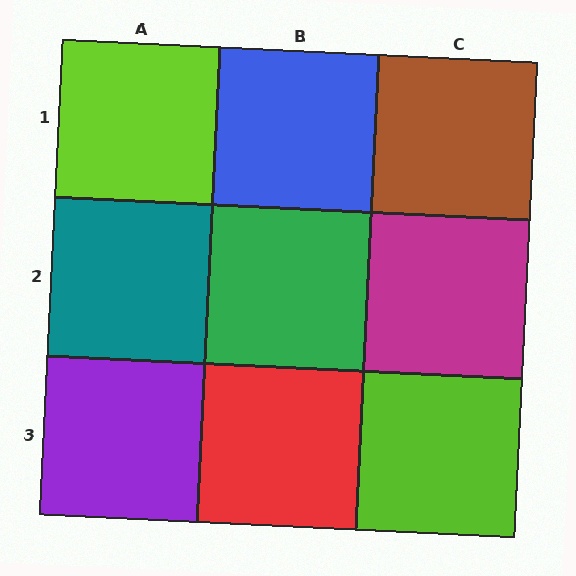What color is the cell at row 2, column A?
Teal.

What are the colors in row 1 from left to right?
Lime, blue, brown.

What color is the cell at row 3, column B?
Red.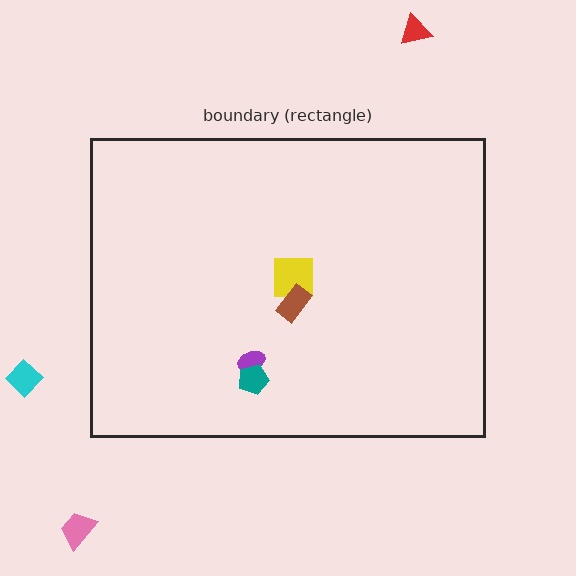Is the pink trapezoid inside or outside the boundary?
Outside.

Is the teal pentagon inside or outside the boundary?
Inside.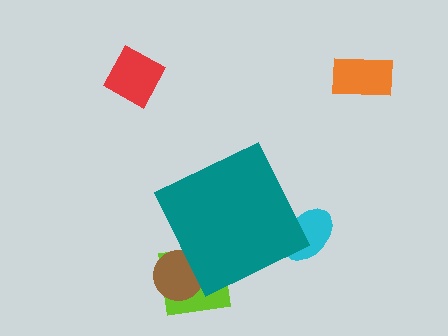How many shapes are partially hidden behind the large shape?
3 shapes are partially hidden.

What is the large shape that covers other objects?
A teal diamond.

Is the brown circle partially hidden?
Yes, the brown circle is partially hidden behind the teal diamond.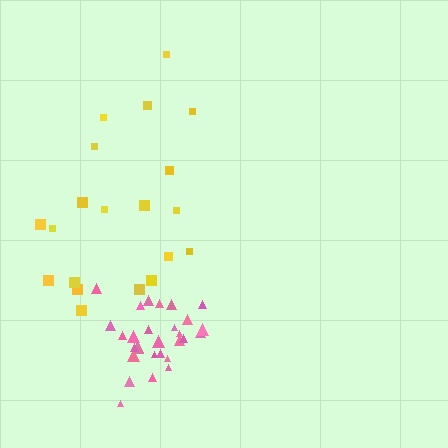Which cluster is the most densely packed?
Pink.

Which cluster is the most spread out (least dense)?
Yellow.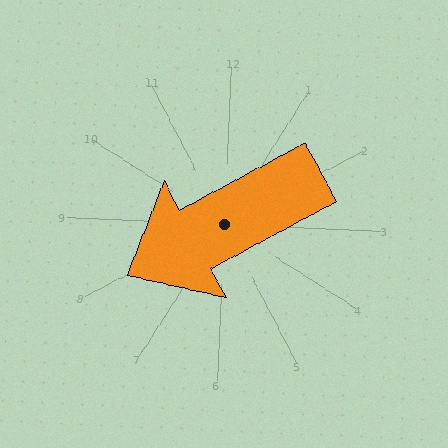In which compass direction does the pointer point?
Southwest.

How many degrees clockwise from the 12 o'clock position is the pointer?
Approximately 240 degrees.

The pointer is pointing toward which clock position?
Roughly 8 o'clock.